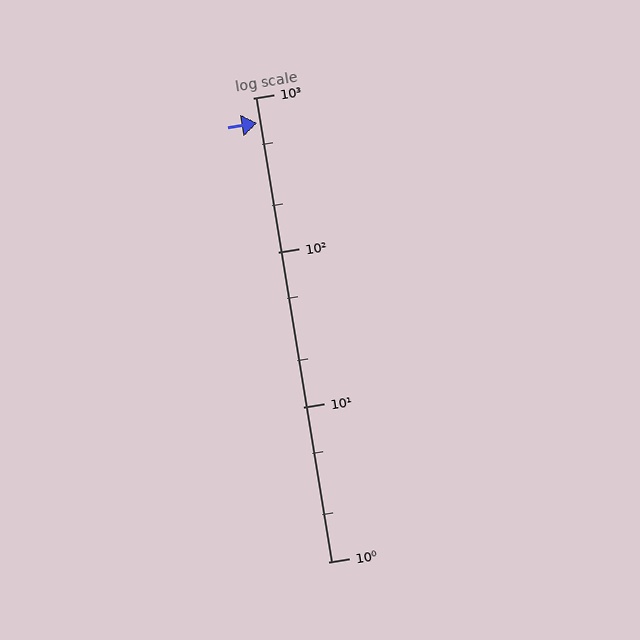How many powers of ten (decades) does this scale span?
The scale spans 3 decades, from 1 to 1000.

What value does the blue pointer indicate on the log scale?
The pointer indicates approximately 690.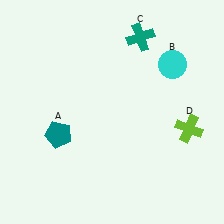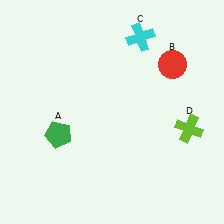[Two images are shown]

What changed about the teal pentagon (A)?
In Image 1, A is teal. In Image 2, it changed to green.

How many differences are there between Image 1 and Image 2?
There are 3 differences between the two images.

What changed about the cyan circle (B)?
In Image 1, B is cyan. In Image 2, it changed to red.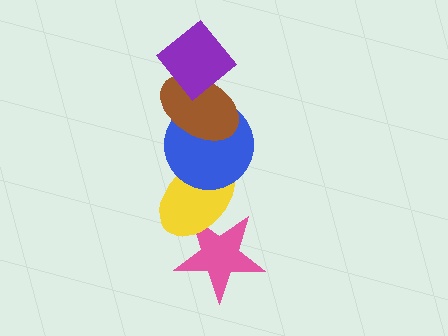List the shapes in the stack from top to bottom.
From top to bottom: the purple diamond, the brown ellipse, the blue circle, the yellow ellipse, the pink star.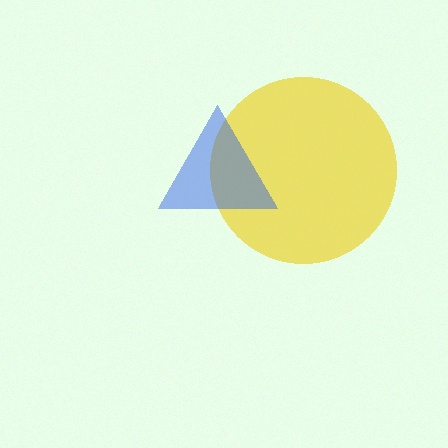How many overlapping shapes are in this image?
There are 2 overlapping shapes in the image.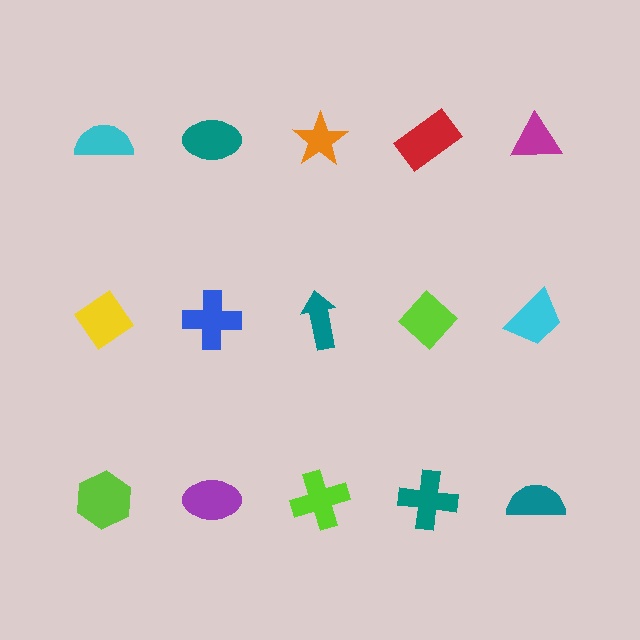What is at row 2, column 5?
A cyan trapezoid.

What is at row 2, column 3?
A teal arrow.